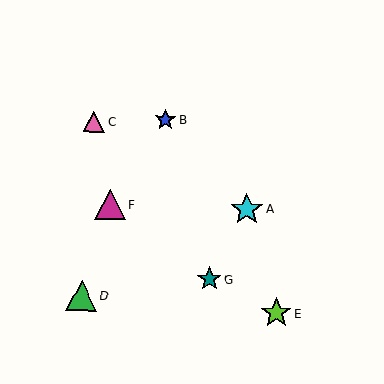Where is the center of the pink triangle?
The center of the pink triangle is at (94, 122).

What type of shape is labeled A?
Shape A is a cyan star.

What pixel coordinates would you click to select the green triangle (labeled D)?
Click at (82, 296) to select the green triangle D.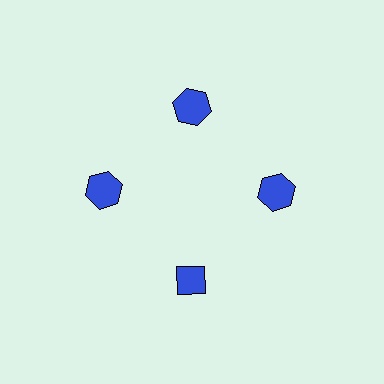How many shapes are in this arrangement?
There are 4 shapes arranged in a ring pattern.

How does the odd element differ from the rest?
It has a different shape: diamond instead of hexagon.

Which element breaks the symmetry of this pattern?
The blue diamond at roughly the 6 o'clock position breaks the symmetry. All other shapes are blue hexagons.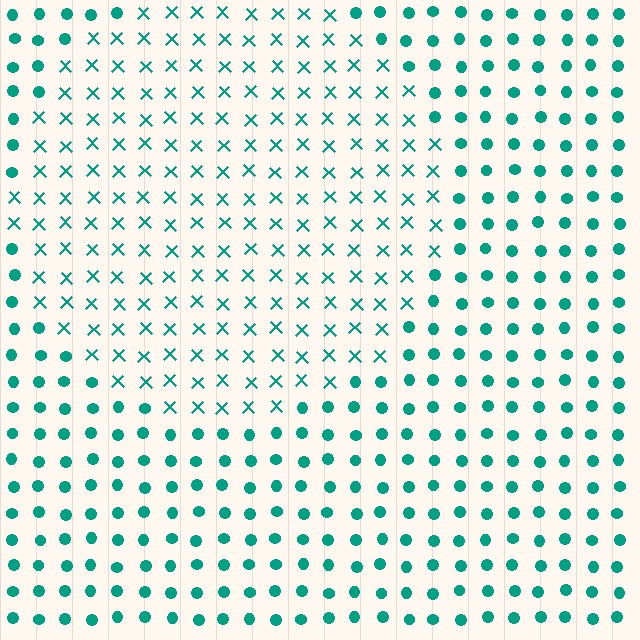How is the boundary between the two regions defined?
The boundary is defined by a change in element shape: X marks inside vs. circles outside. All elements share the same color and spacing.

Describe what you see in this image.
The image is filled with small teal elements arranged in a uniform grid. A circle-shaped region contains X marks, while the surrounding area contains circles. The boundary is defined purely by the change in element shape.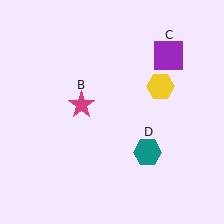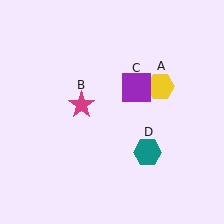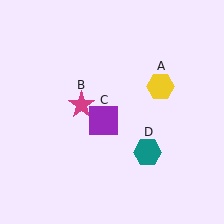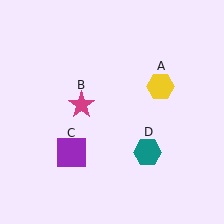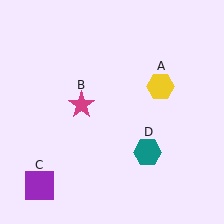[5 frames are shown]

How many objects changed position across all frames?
1 object changed position: purple square (object C).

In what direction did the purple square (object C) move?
The purple square (object C) moved down and to the left.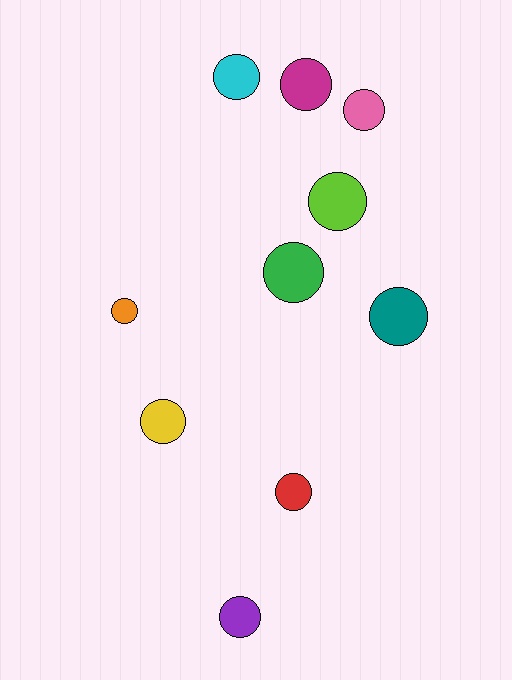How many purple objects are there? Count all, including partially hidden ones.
There is 1 purple object.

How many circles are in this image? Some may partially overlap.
There are 10 circles.